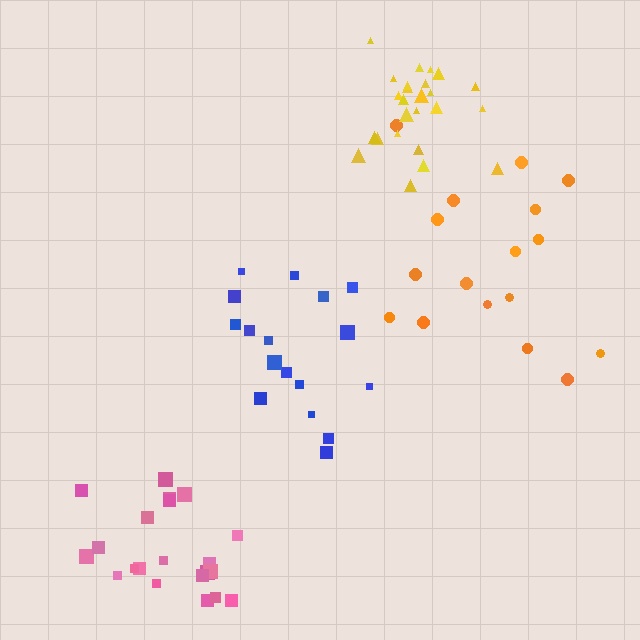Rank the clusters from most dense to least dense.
yellow, pink, blue, orange.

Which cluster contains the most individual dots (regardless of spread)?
Yellow (25).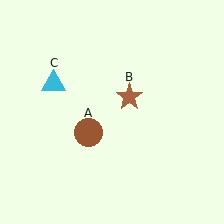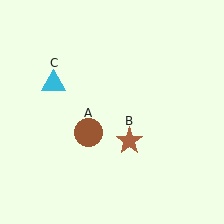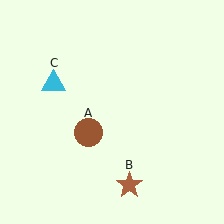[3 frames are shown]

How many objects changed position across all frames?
1 object changed position: brown star (object B).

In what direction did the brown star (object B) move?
The brown star (object B) moved down.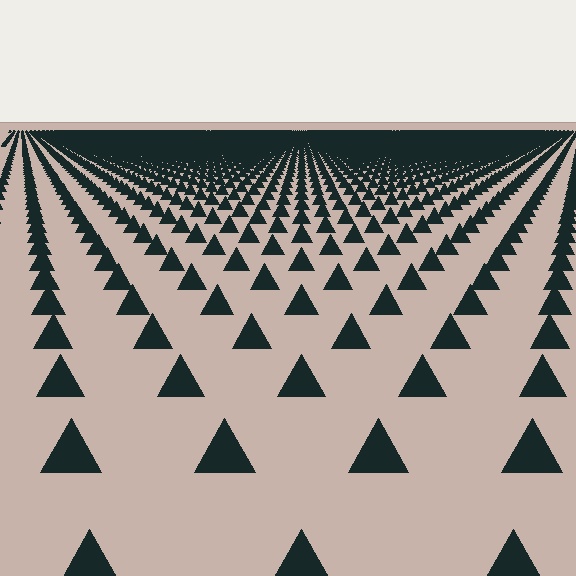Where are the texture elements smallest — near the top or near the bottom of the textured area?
Near the top.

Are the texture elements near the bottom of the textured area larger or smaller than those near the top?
Larger. Near the bottom, elements are closer to the viewer and appear at a bigger on-screen size.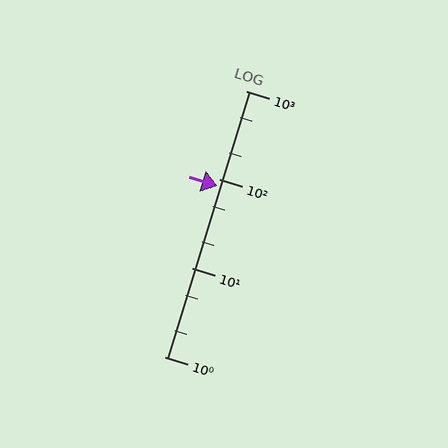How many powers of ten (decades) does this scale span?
The scale spans 3 decades, from 1 to 1000.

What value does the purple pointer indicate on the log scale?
The pointer indicates approximately 85.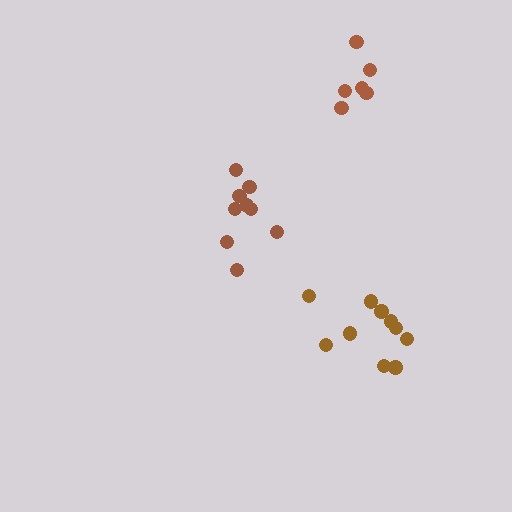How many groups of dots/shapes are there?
There are 3 groups.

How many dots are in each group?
Group 1: 9 dots, Group 2: 10 dots, Group 3: 6 dots (25 total).